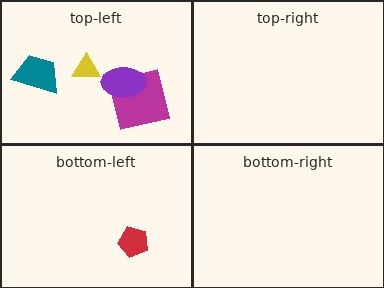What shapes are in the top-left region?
The magenta square, the teal trapezoid, the purple ellipse, the yellow triangle.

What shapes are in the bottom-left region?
The red pentagon.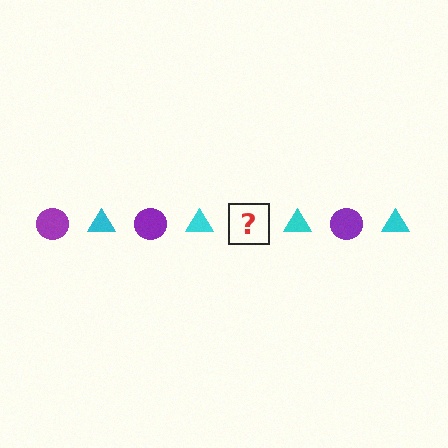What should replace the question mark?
The question mark should be replaced with a purple circle.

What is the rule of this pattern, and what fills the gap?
The rule is that the pattern alternates between purple circle and cyan triangle. The gap should be filled with a purple circle.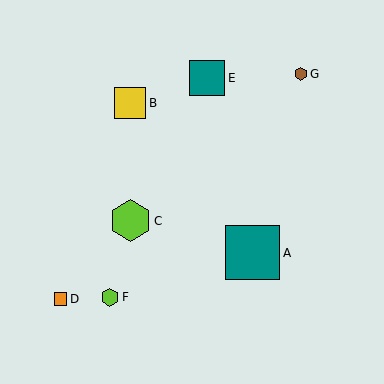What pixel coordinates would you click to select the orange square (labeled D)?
Click at (60, 299) to select the orange square D.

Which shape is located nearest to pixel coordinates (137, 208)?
The lime hexagon (labeled C) at (130, 221) is nearest to that location.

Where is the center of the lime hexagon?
The center of the lime hexagon is at (130, 221).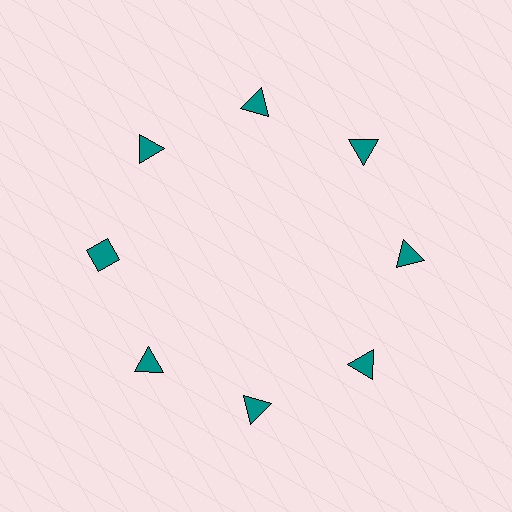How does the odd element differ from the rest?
It has a different shape: diamond instead of triangle.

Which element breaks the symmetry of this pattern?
The teal diamond at roughly the 9 o'clock position breaks the symmetry. All other shapes are teal triangles.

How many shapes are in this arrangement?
There are 8 shapes arranged in a ring pattern.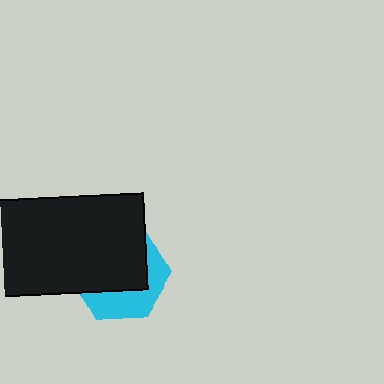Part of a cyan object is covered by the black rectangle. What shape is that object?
It is a hexagon.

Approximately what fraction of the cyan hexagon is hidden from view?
Roughly 61% of the cyan hexagon is hidden behind the black rectangle.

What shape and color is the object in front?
The object in front is a black rectangle.